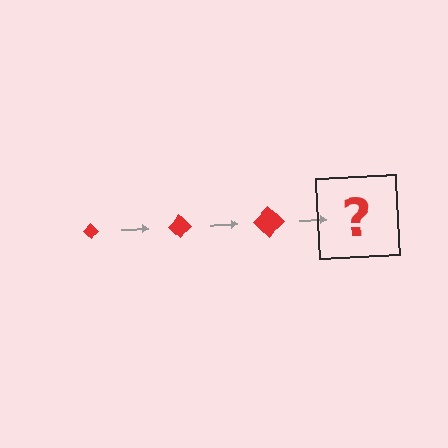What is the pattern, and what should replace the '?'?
The pattern is that the diamond gets progressively larger each step. The '?' should be a red diamond, larger than the previous one.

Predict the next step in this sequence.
The next step is a red diamond, larger than the previous one.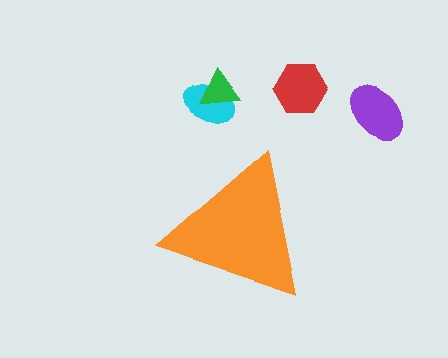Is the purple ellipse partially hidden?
No, the purple ellipse is fully visible.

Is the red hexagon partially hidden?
No, the red hexagon is fully visible.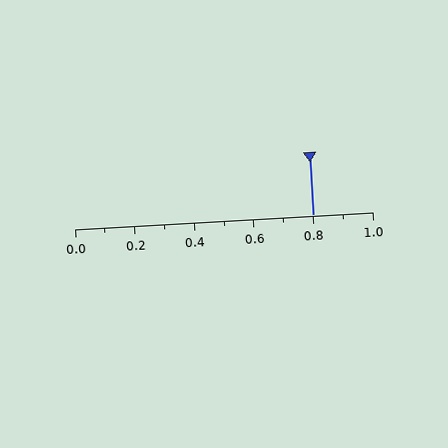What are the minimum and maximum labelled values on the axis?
The axis runs from 0.0 to 1.0.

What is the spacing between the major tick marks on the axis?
The major ticks are spaced 0.2 apart.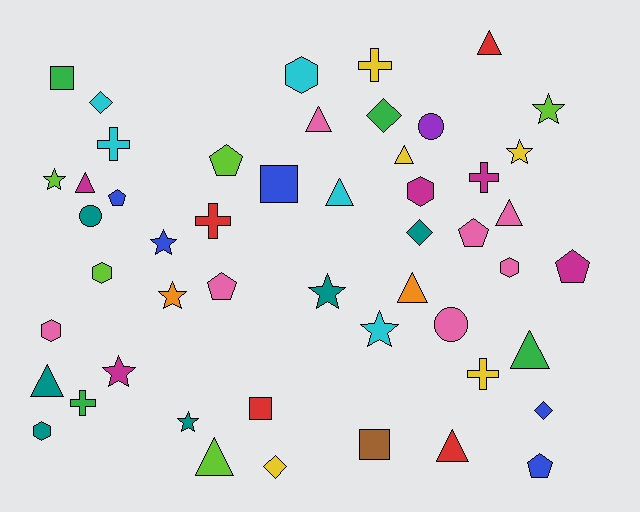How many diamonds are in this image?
There are 5 diamonds.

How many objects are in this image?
There are 50 objects.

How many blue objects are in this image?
There are 5 blue objects.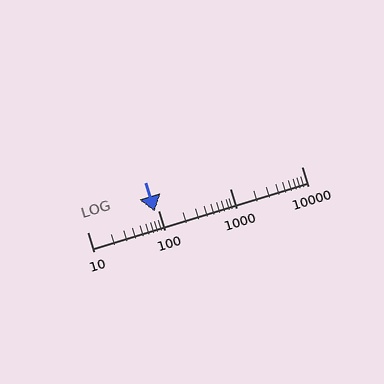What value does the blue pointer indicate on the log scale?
The pointer indicates approximately 88.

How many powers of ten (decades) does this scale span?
The scale spans 3 decades, from 10 to 10000.